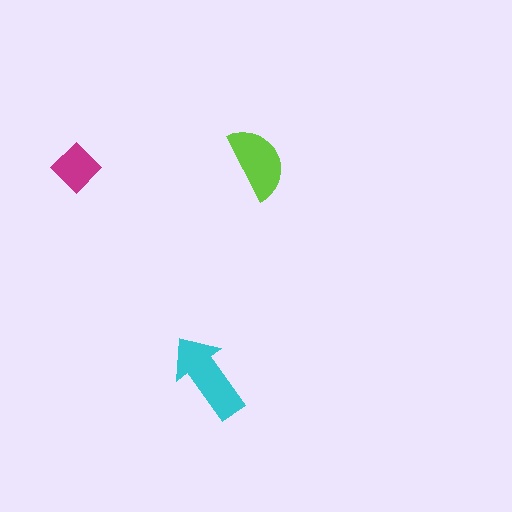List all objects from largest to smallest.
The cyan arrow, the lime semicircle, the magenta diamond.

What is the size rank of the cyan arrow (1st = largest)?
1st.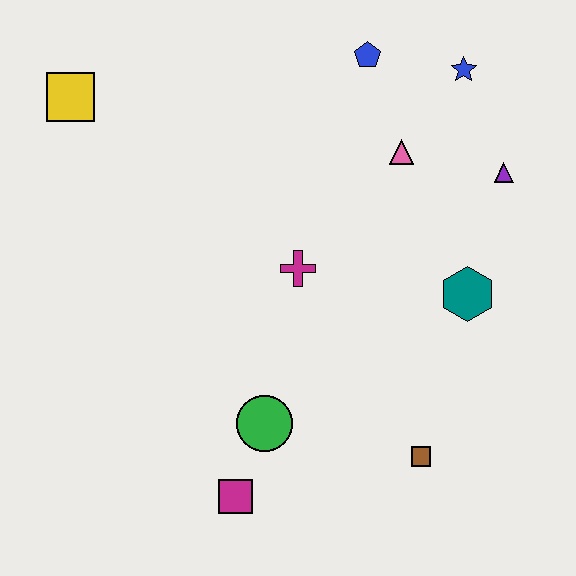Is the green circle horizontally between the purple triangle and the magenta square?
Yes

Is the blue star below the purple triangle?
No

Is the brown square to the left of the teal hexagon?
Yes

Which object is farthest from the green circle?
The blue star is farthest from the green circle.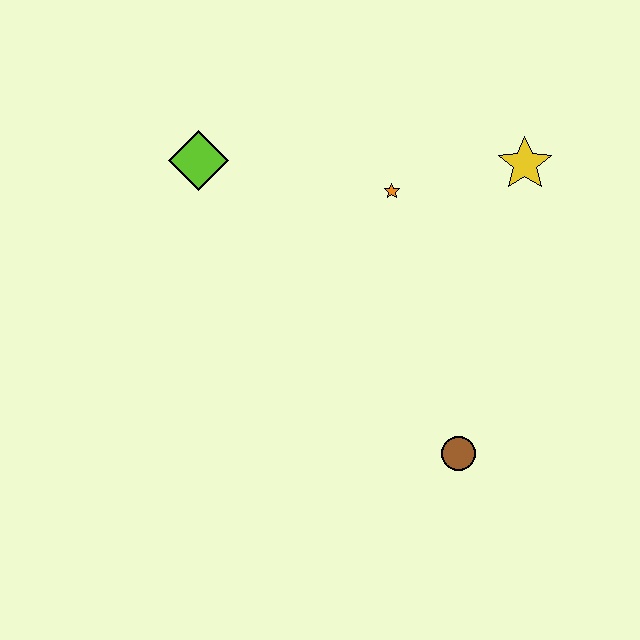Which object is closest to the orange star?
The yellow star is closest to the orange star.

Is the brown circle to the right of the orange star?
Yes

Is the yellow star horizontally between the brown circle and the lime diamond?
No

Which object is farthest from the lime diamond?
The brown circle is farthest from the lime diamond.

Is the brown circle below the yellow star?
Yes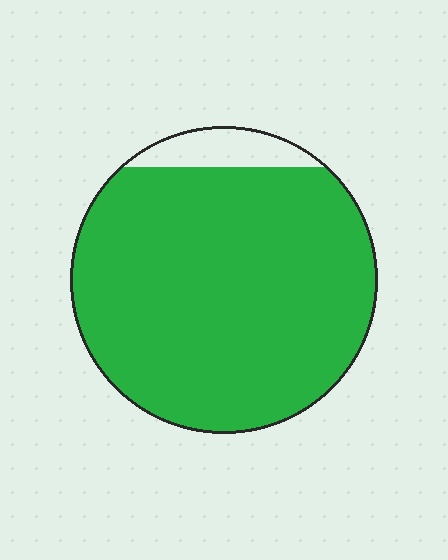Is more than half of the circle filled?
Yes.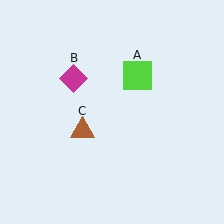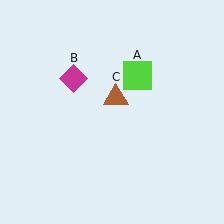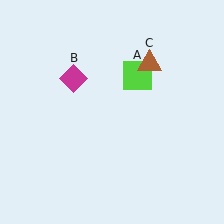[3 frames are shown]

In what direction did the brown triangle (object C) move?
The brown triangle (object C) moved up and to the right.